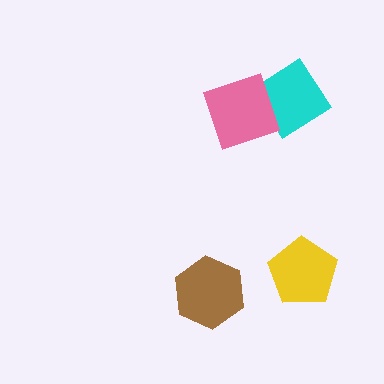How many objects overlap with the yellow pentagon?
0 objects overlap with the yellow pentagon.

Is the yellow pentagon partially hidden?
No, no other shape covers it.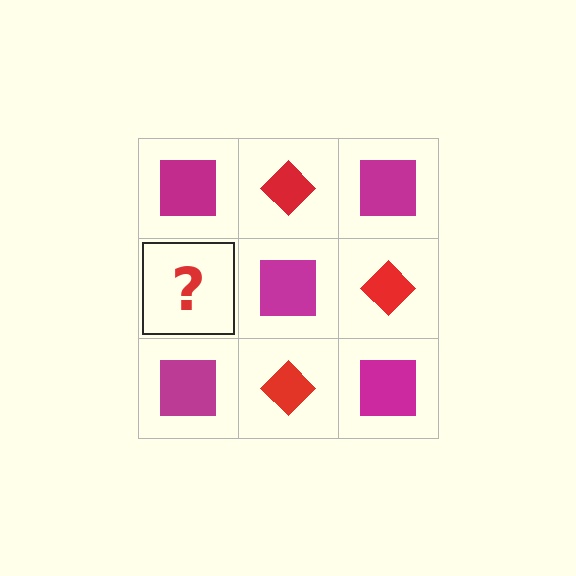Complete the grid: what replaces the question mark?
The question mark should be replaced with a red diamond.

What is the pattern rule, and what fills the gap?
The rule is that it alternates magenta square and red diamond in a checkerboard pattern. The gap should be filled with a red diamond.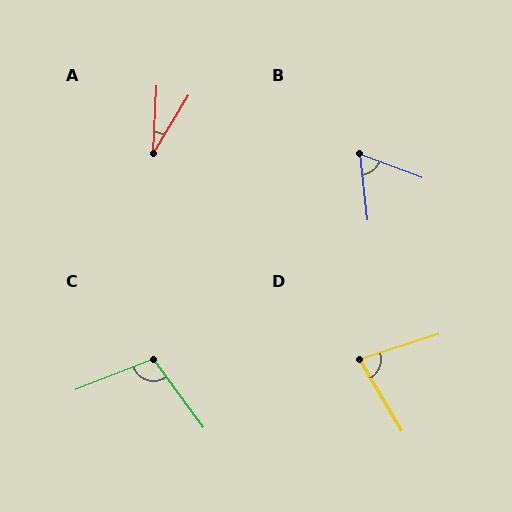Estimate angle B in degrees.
Approximately 63 degrees.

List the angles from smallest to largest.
A (29°), B (63°), D (77°), C (104°).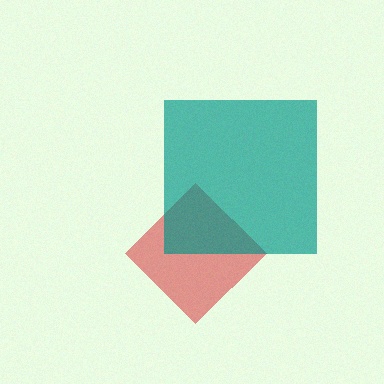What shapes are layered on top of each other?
The layered shapes are: a red diamond, a teal square.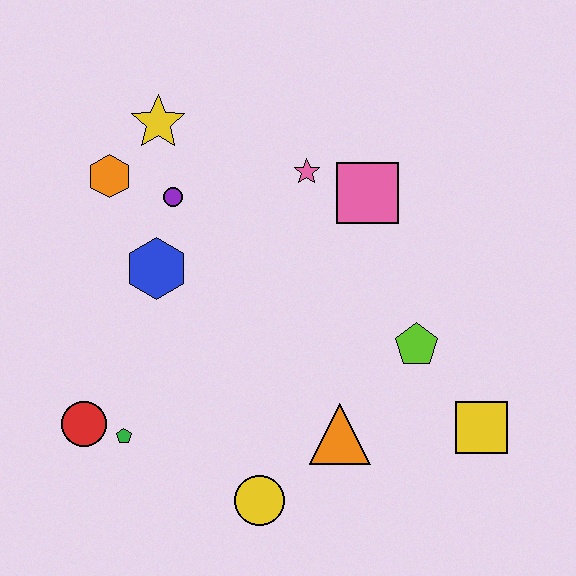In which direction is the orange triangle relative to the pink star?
The orange triangle is below the pink star.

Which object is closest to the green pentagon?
The red circle is closest to the green pentagon.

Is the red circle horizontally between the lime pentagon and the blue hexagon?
No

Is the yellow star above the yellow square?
Yes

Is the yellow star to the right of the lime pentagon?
No